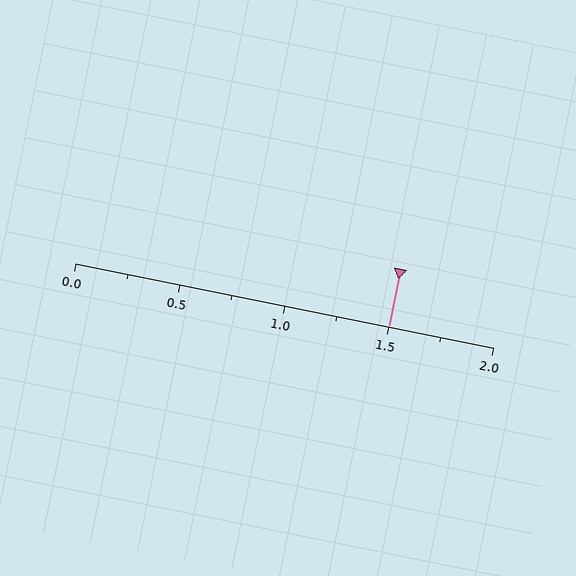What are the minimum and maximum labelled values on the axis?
The axis runs from 0.0 to 2.0.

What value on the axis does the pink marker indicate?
The marker indicates approximately 1.5.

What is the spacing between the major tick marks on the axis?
The major ticks are spaced 0.5 apart.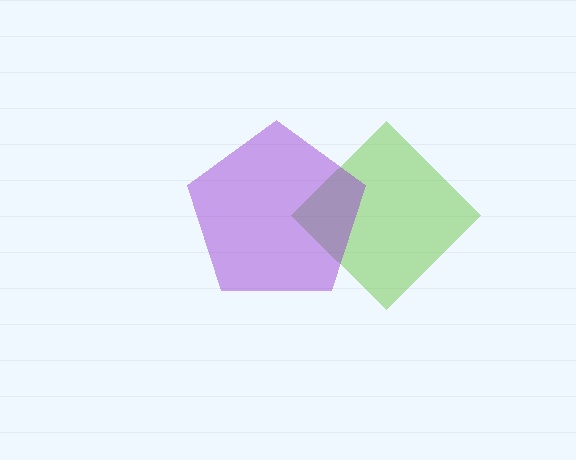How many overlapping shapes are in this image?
There are 2 overlapping shapes in the image.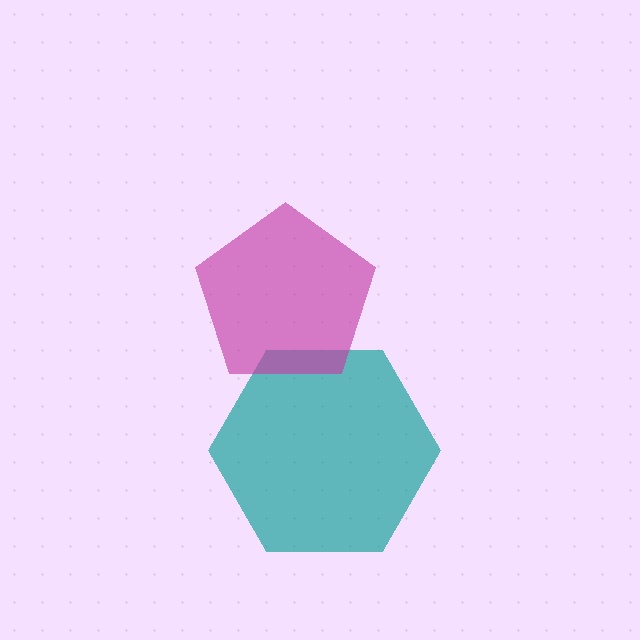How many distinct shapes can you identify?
There are 2 distinct shapes: a teal hexagon, a magenta pentagon.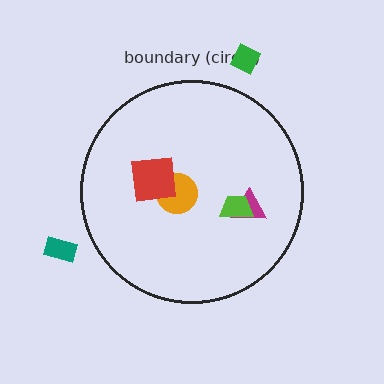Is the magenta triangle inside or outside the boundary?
Inside.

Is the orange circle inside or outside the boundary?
Inside.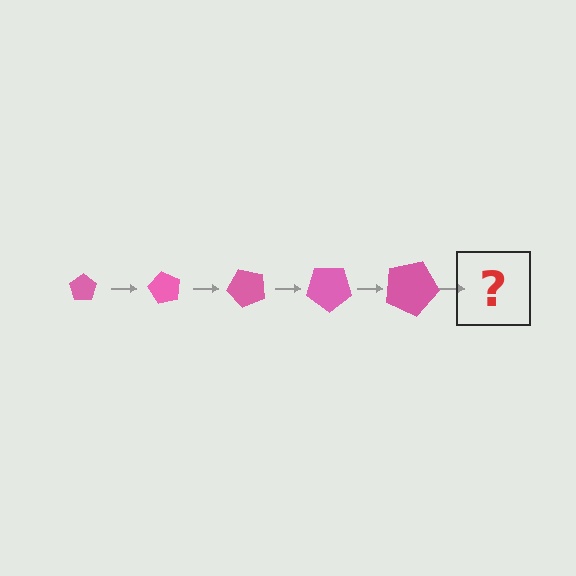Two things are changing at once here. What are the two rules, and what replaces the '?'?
The two rules are that the pentagon grows larger each step and it rotates 60 degrees each step. The '?' should be a pentagon, larger than the previous one and rotated 300 degrees from the start.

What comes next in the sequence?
The next element should be a pentagon, larger than the previous one and rotated 300 degrees from the start.